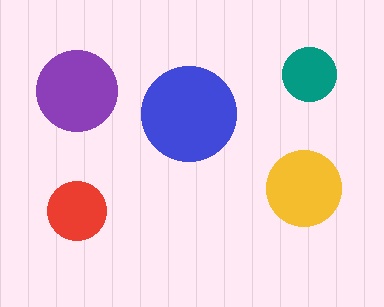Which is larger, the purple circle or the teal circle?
The purple one.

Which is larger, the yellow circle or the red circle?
The yellow one.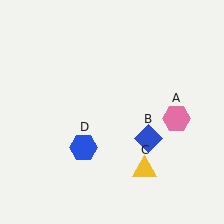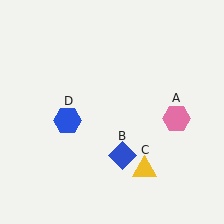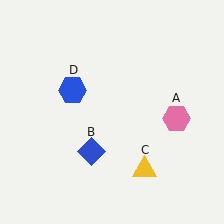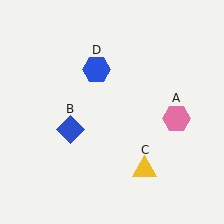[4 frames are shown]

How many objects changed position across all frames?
2 objects changed position: blue diamond (object B), blue hexagon (object D).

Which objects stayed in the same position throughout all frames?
Pink hexagon (object A) and yellow triangle (object C) remained stationary.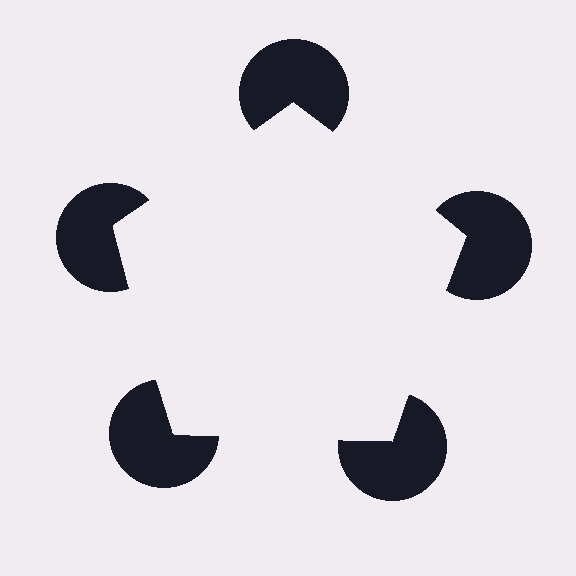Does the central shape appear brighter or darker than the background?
It typically appears slightly brighter than the background, even though no actual brightness change is drawn.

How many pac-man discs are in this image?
There are 5 — one at each vertex of the illusory pentagon.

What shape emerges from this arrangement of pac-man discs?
An illusory pentagon — its edges are inferred from the aligned wedge cuts in the pac-man discs, not physically drawn.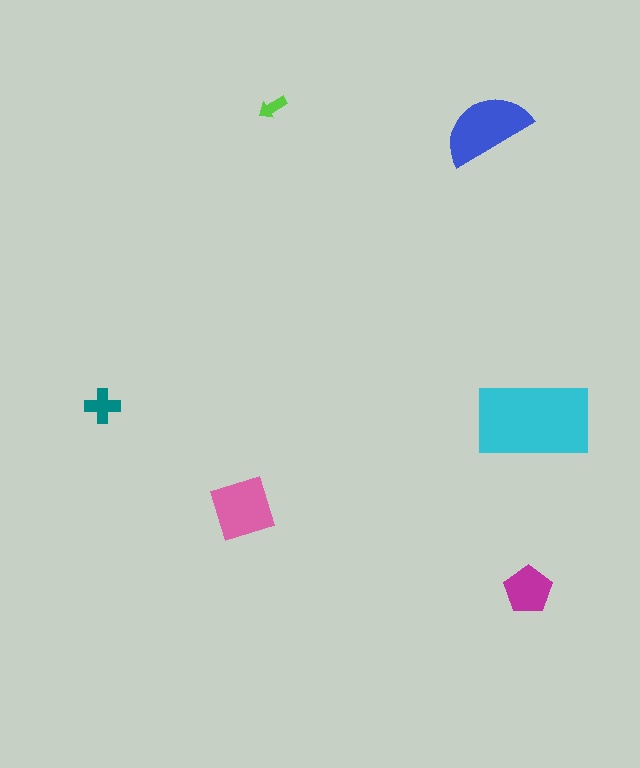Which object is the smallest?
The lime arrow.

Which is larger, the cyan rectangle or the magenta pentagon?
The cyan rectangle.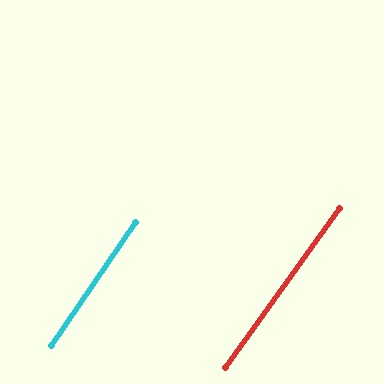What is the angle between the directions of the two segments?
Approximately 1 degree.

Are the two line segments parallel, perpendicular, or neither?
Parallel — their directions differ by only 1.3°.